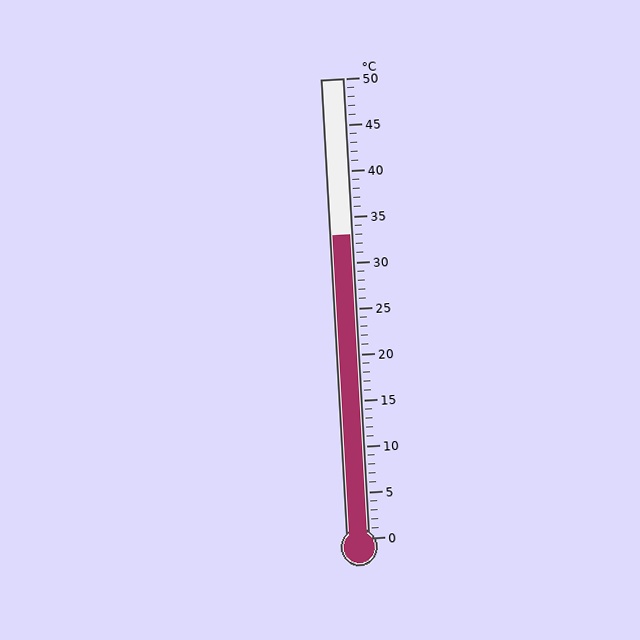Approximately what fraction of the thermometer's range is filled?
The thermometer is filled to approximately 65% of its range.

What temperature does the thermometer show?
The thermometer shows approximately 33°C.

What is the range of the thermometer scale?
The thermometer scale ranges from 0°C to 50°C.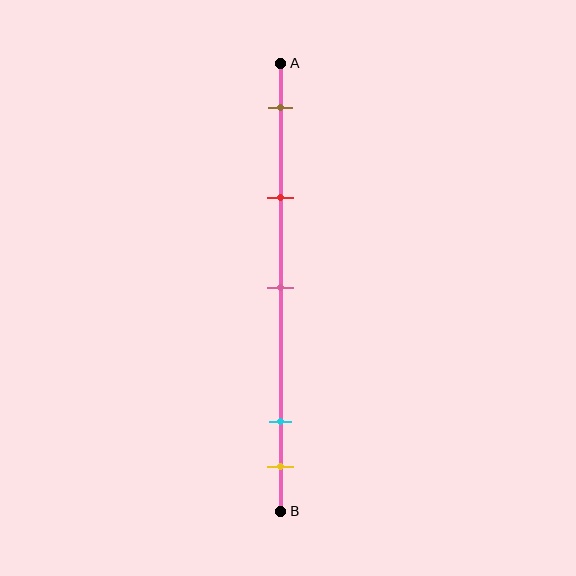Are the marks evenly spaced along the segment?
No, the marks are not evenly spaced.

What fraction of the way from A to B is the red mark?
The red mark is approximately 30% (0.3) of the way from A to B.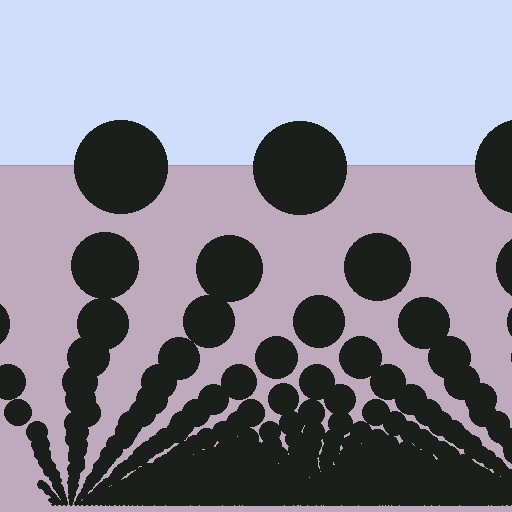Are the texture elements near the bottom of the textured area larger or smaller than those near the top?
Smaller. The gradient is inverted — elements near the bottom are smaller and denser.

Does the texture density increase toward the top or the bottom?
Density increases toward the bottom.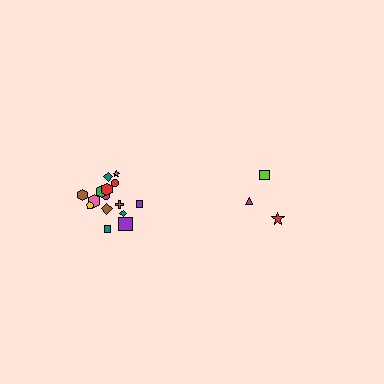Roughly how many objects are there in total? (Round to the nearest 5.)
Roughly 20 objects in total.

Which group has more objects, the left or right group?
The left group.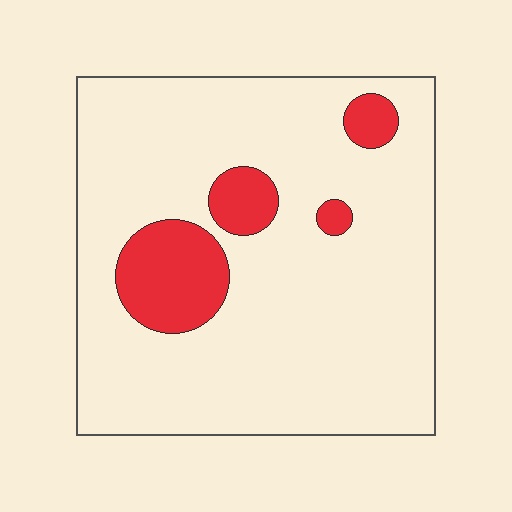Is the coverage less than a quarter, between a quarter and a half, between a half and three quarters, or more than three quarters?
Less than a quarter.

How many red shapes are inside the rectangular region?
4.